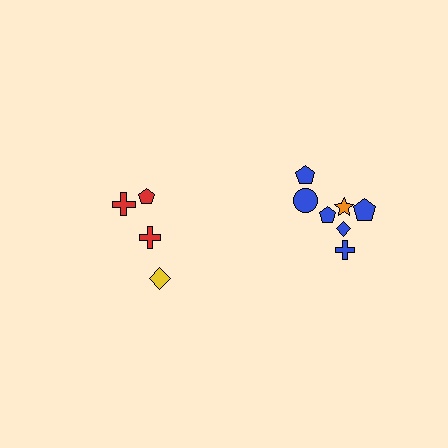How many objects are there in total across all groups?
There are 11 objects.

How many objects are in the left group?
There are 4 objects.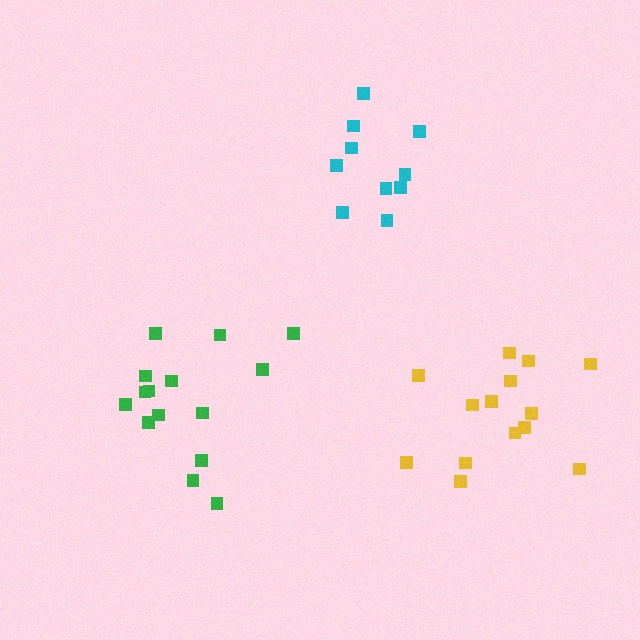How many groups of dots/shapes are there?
There are 3 groups.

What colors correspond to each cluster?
The clusters are colored: green, yellow, cyan.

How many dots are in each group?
Group 1: 15 dots, Group 2: 14 dots, Group 3: 10 dots (39 total).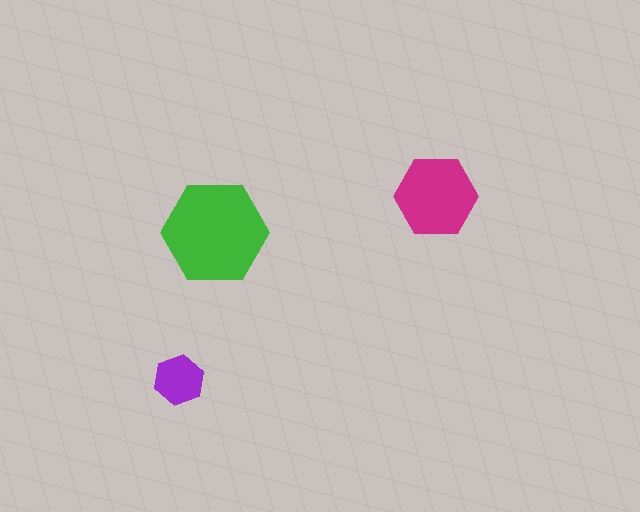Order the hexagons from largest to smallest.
the green one, the magenta one, the purple one.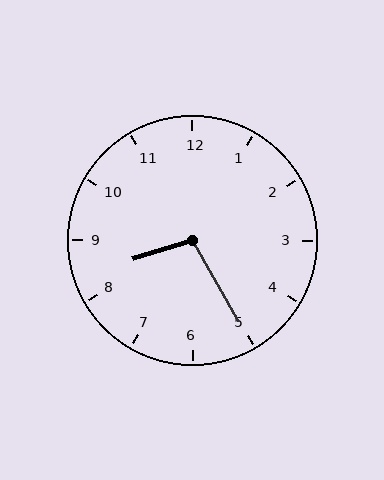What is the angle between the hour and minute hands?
Approximately 102 degrees.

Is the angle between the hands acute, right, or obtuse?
It is obtuse.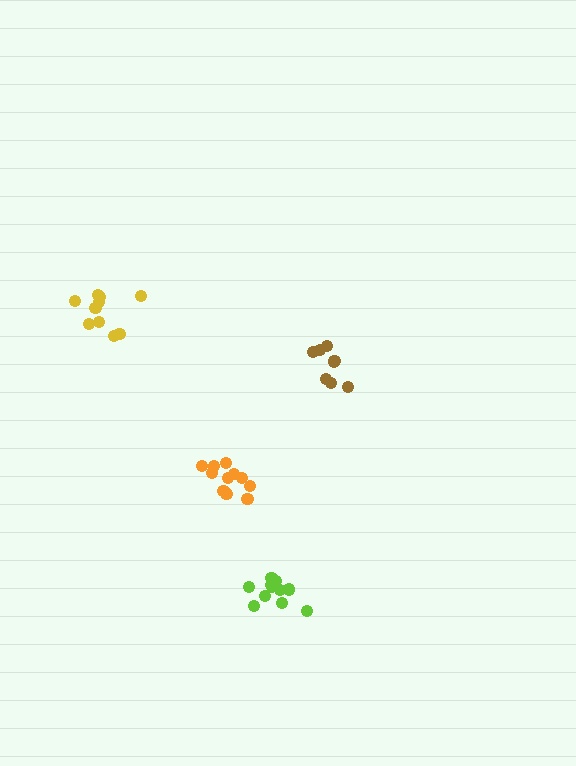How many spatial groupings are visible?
There are 4 spatial groupings.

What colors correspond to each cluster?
The clusters are colored: brown, orange, lime, yellow.